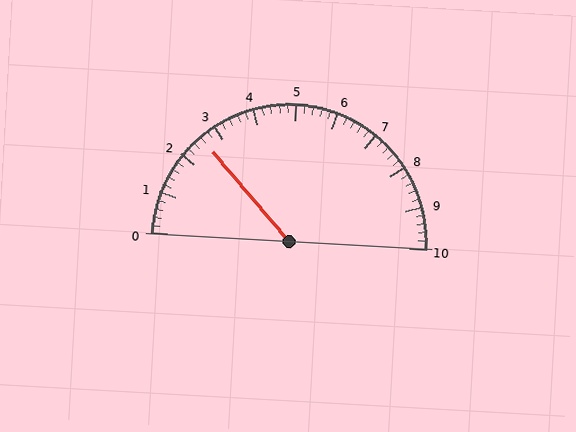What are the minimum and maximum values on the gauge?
The gauge ranges from 0 to 10.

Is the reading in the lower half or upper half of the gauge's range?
The reading is in the lower half of the range (0 to 10).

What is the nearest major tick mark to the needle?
The nearest major tick mark is 3.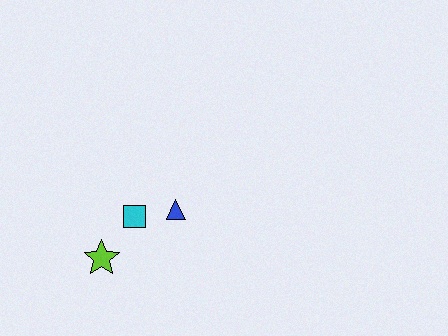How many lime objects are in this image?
There is 1 lime object.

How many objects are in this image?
There are 3 objects.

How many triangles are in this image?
There is 1 triangle.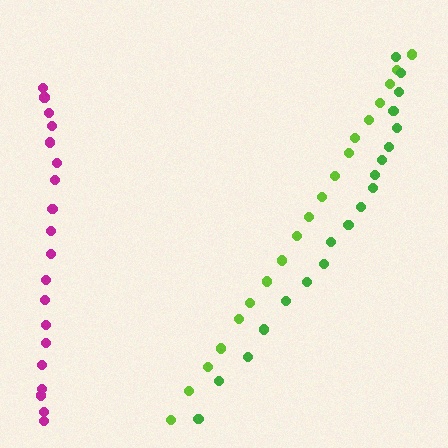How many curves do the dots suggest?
There are 3 distinct paths.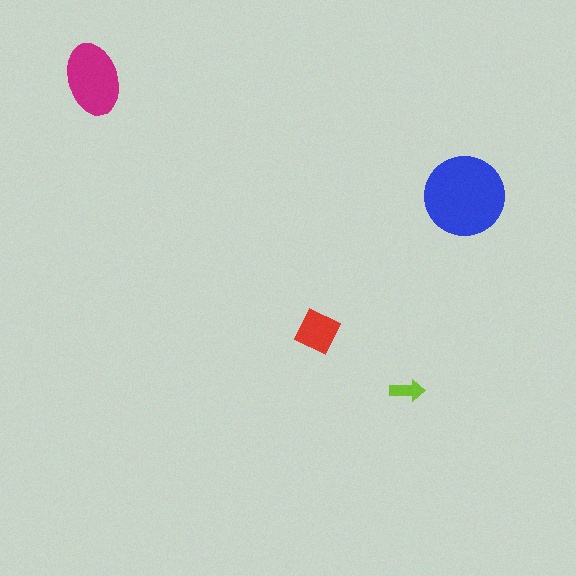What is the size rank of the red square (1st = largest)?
3rd.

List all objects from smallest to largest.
The lime arrow, the red square, the magenta ellipse, the blue circle.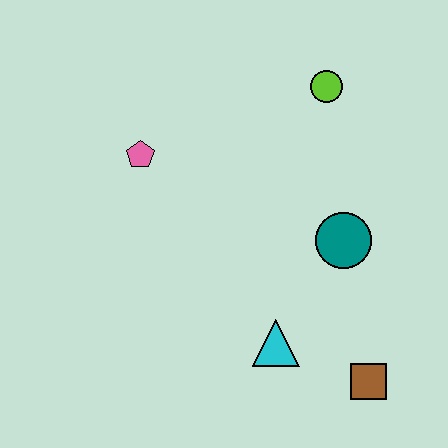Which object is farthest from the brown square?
The pink pentagon is farthest from the brown square.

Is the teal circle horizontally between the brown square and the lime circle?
Yes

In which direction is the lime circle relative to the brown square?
The lime circle is above the brown square.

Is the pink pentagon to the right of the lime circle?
No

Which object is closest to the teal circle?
The cyan triangle is closest to the teal circle.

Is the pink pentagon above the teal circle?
Yes